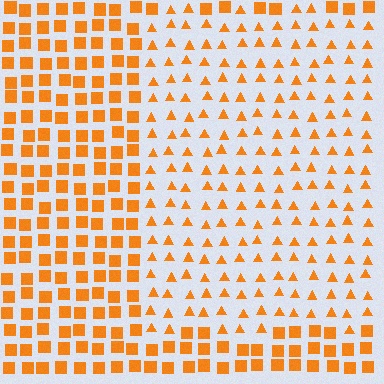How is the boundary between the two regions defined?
The boundary is defined by a change in element shape: triangles inside vs. squares outside. All elements share the same color and spacing.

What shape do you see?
I see a rectangle.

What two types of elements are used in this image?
The image uses triangles inside the rectangle region and squares outside it.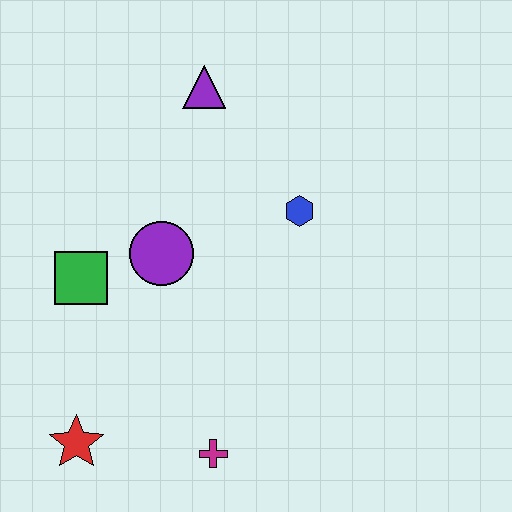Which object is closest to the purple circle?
The green square is closest to the purple circle.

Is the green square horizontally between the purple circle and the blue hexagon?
No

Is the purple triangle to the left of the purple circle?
No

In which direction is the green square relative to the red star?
The green square is above the red star.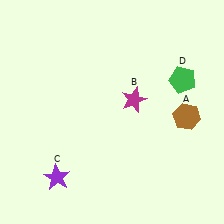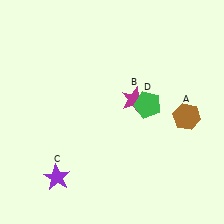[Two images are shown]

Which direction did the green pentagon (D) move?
The green pentagon (D) moved left.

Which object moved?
The green pentagon (D) moved left.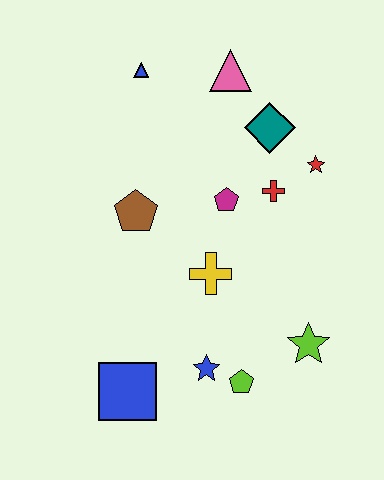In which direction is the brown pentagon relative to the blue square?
The brown pentagon is above the blue square.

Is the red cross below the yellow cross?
No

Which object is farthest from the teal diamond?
The blue square is farthest from the teal diamond.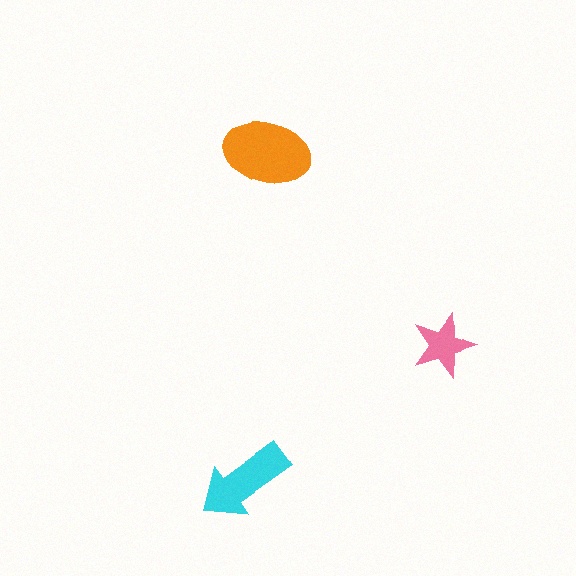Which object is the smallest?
The pink star.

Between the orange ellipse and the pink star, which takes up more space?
The orange ellipse.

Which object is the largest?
The orange ellipse.